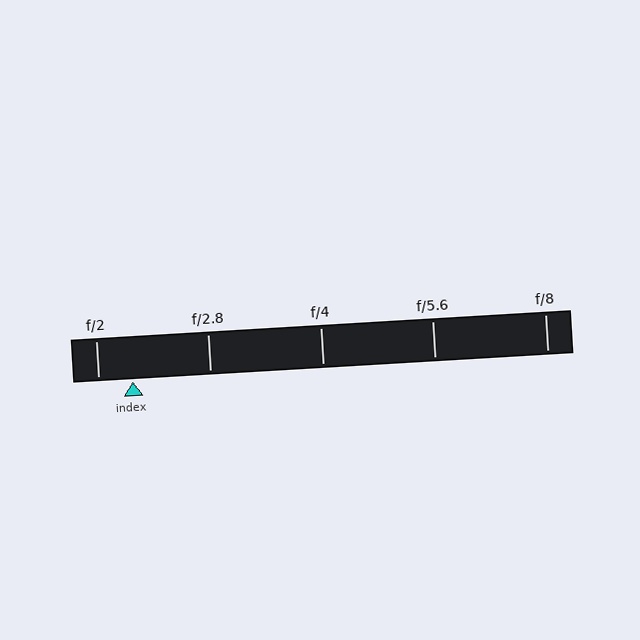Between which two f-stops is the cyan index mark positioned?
The index mark is between f/2 and f/2.8.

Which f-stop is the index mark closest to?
The index mark is closest to f/2.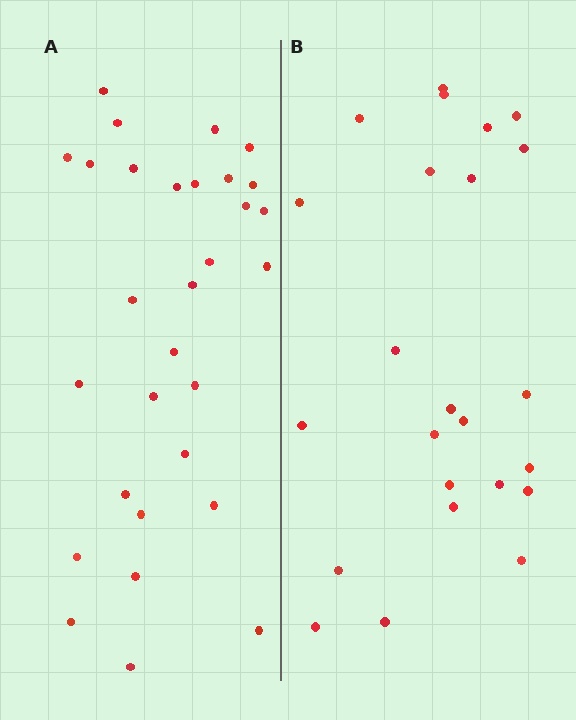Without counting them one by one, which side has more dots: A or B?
Region A (the left region) has more dots.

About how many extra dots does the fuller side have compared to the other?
Region A has about 6 more dots than region B.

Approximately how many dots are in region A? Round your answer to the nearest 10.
About 30 dots.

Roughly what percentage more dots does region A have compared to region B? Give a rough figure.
About 25% more.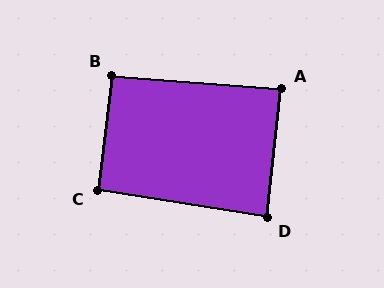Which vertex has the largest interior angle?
B, at approximately 93 degrees.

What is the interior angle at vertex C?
Approximately 92 degrees (approximately right).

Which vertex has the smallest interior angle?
D, at approximately 87 degrees.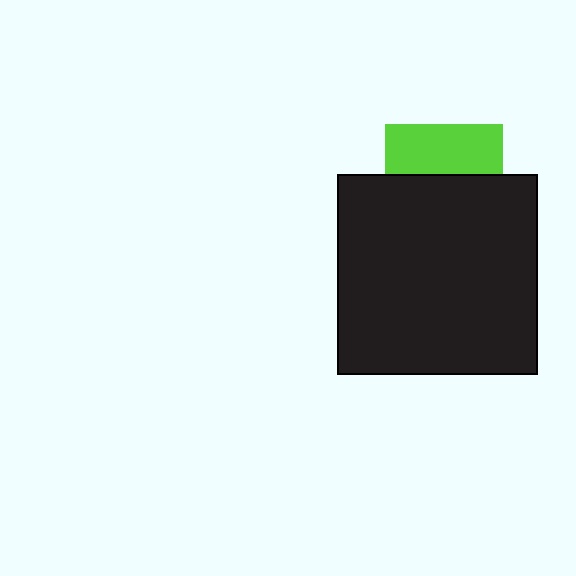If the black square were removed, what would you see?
You would see the complete lime square.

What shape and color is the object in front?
The object in front is a black square.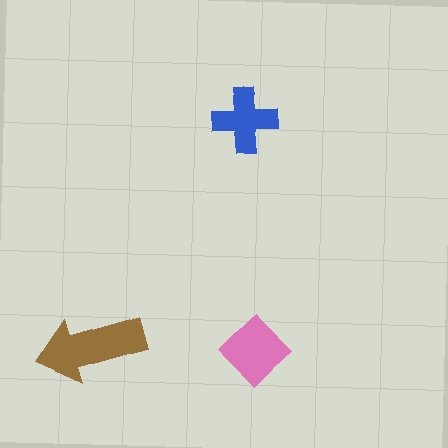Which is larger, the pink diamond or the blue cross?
The pink diamond.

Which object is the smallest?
The blue cross.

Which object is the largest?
The brown arrow.